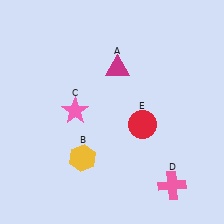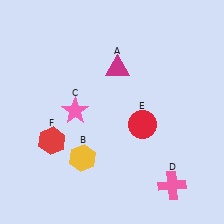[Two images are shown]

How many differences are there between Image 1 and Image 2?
There is 1 difference between the two images.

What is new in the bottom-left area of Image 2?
A red hexagon (F) was added in the bottom-left area of Image 2.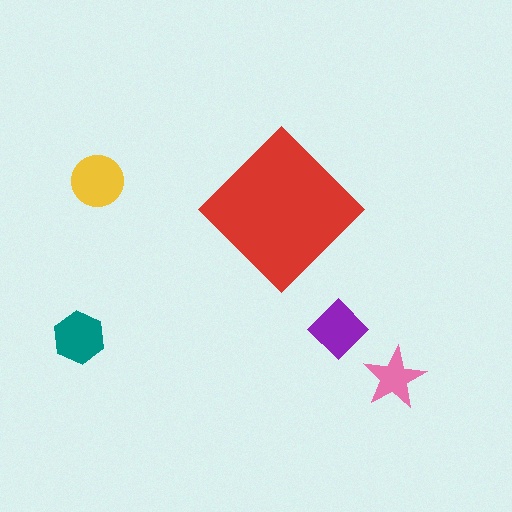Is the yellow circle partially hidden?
No, the yellow circle is fully visible.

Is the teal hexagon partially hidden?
No, the teal hexagon is fully visible.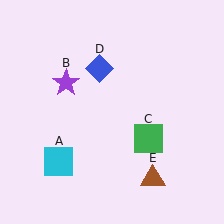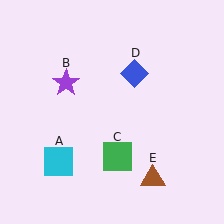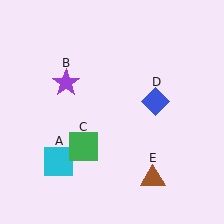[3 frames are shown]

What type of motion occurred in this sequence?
The green square (object C), blue diamond (object D) rotated clockwise around the center of the scene.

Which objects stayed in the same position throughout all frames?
Cyan square (object A) and purple star (object B) and brown triangle (object E) remained stationary.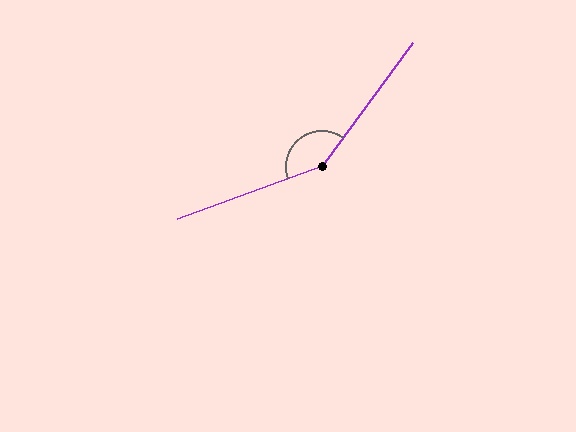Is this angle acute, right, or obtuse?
It is obtuse.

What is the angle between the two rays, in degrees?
Approximately 146 degrees.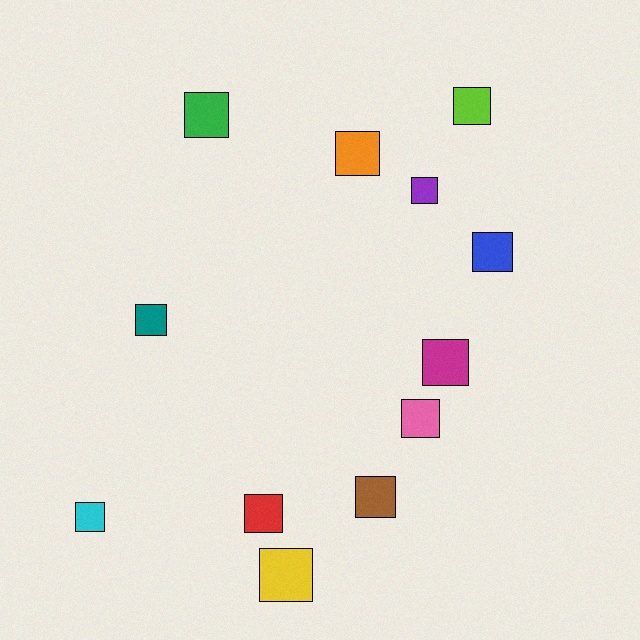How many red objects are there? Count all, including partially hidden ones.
There is 1 red object.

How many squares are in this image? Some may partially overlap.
There are 12 squares.